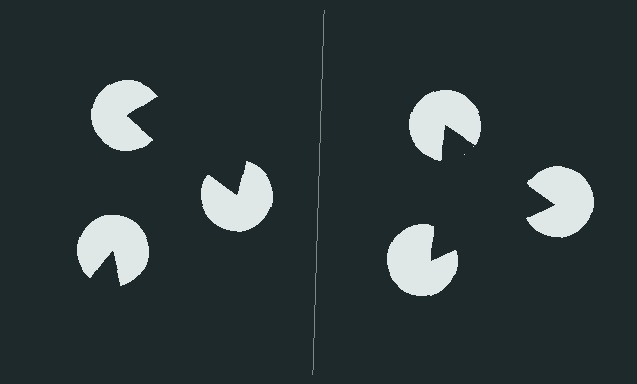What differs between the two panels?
The pac-man discs are positioned identically on both sides; only the wedge orientations differ. On the right they align to a triangle; on the left they are misaligned.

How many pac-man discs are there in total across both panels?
6 — 3 on each side.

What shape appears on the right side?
An illusory triangle.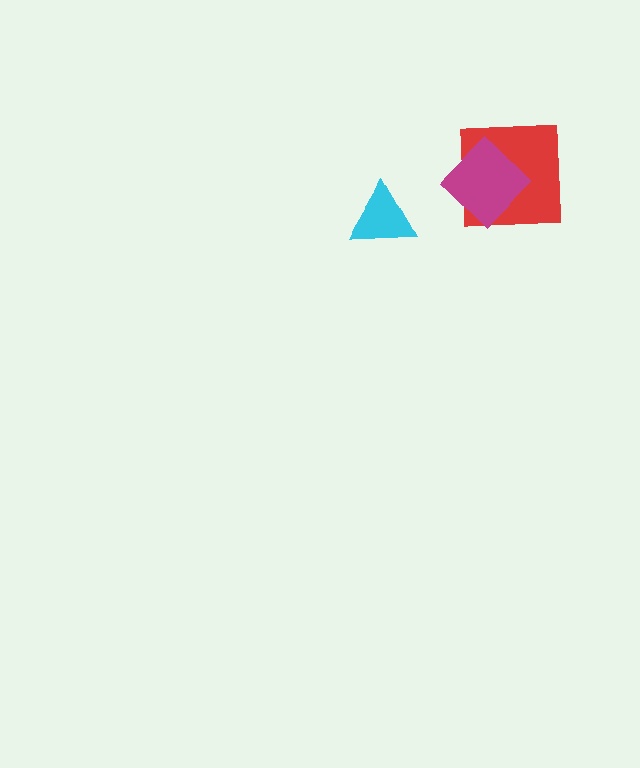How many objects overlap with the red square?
1 object overlaps with the red square.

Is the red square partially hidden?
Yes, it is partially covered by another shape.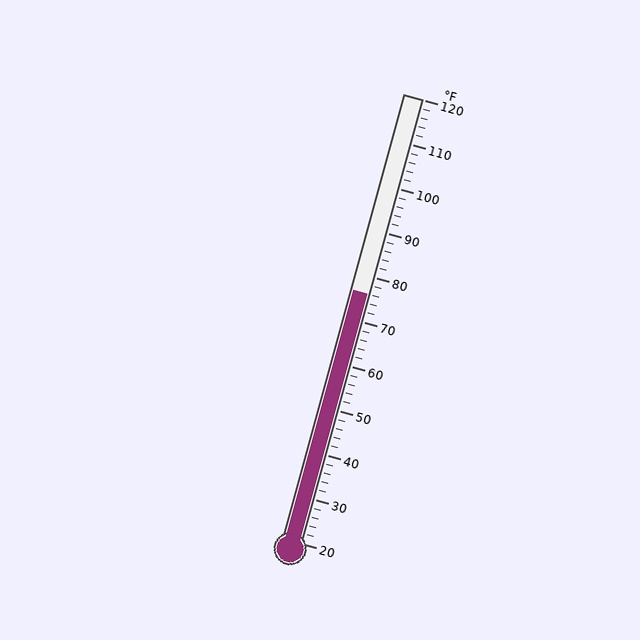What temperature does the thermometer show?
The thermometer shows approximately 76°F.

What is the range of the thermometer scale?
The thermometer scale ranges from 20°F to 120°F.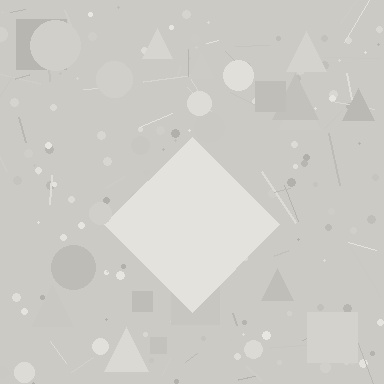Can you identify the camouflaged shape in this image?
The camouflaged shape is a diamond.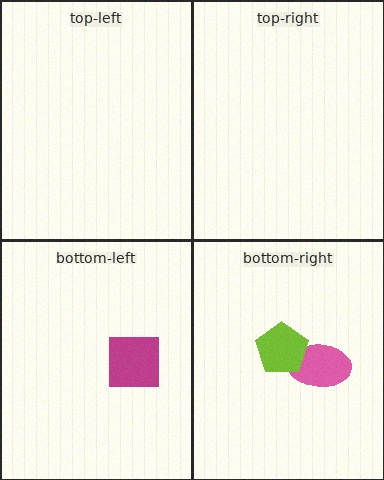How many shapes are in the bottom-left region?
1.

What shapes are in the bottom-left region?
The magenta square.